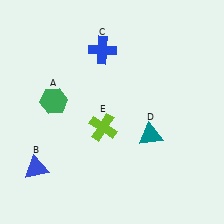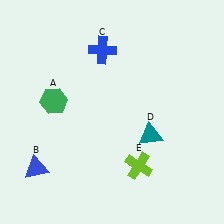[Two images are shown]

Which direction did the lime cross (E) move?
The lime cross (E) moved down.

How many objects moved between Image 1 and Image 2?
1 object moved between the two images.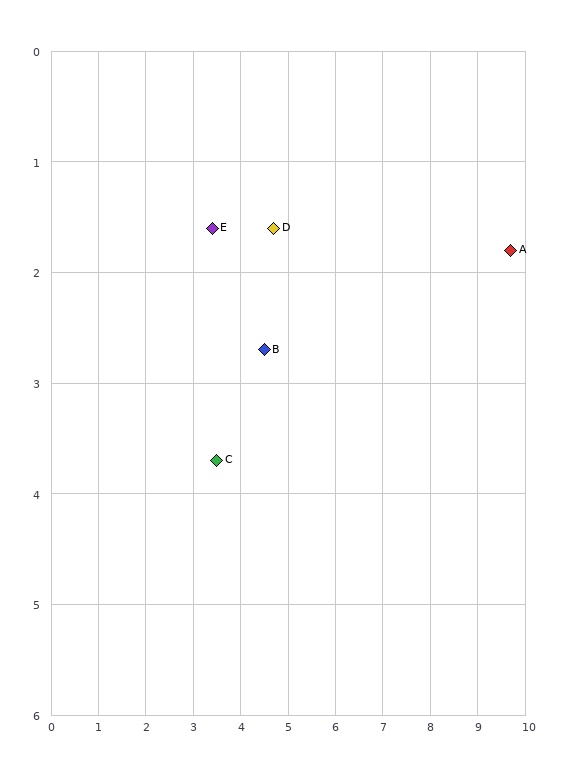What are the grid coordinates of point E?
Point E is at approximately (3.4, 1.6).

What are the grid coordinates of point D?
Point D is at approximately (4.7, 1.6).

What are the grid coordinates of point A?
Point A is at approximately (9.7, 1.8).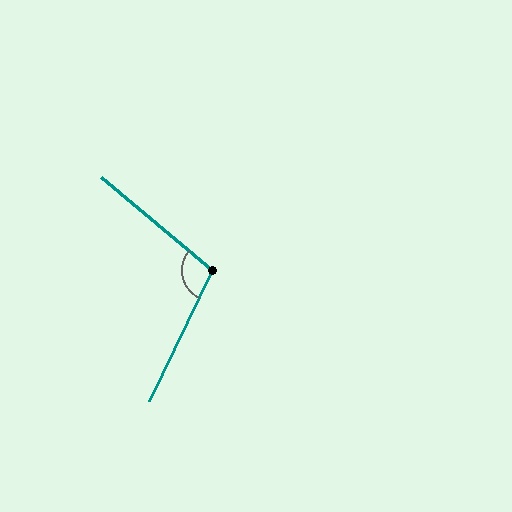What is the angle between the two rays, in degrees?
Approximately 104 degrees.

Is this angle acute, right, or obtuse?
It is obtuse.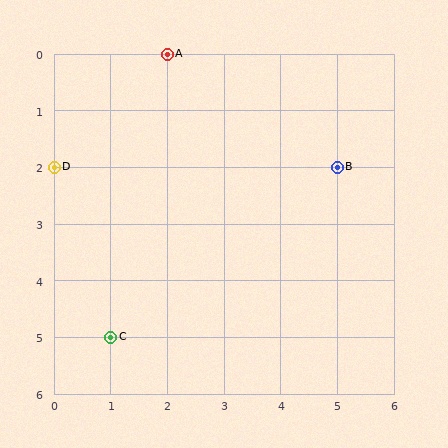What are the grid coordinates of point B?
Point B is at grid coordinates (5, 2).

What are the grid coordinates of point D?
Point D is at grid coordinates (0, 2).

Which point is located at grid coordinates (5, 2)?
Point B is at (5, 2).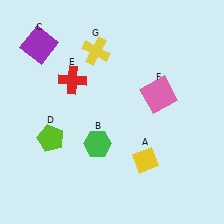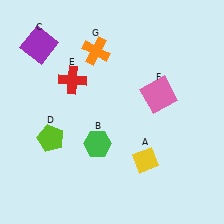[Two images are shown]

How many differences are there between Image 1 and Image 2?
There is 1 difference between the two images.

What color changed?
The cross (G) changed from yellow in Image 1 to orange in Image 2.